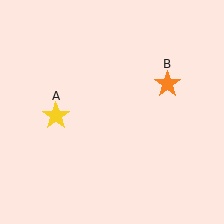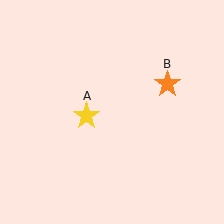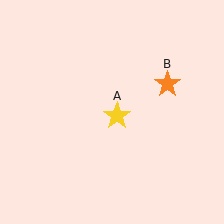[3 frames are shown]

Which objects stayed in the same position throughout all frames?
Orange star (object B) remained stationary.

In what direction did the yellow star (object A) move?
The yellow star (object A) moved right.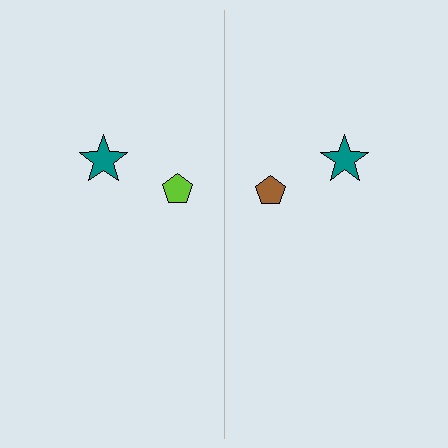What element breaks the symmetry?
The brown pentagon on the right side breaks the symmetry — its mirror counterpart is lime.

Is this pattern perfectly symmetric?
No, the pattern is not perfectly symmetric. The brown pentagon on the right side breaks the symmetry — its mirror counterpart is lime.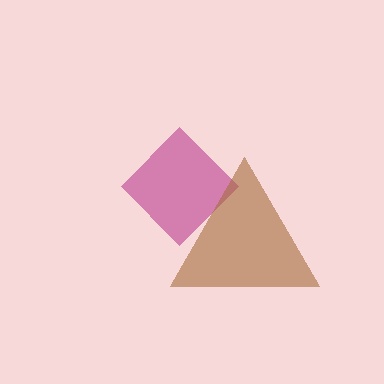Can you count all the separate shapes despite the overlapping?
Yes, there are 2 separate shapes.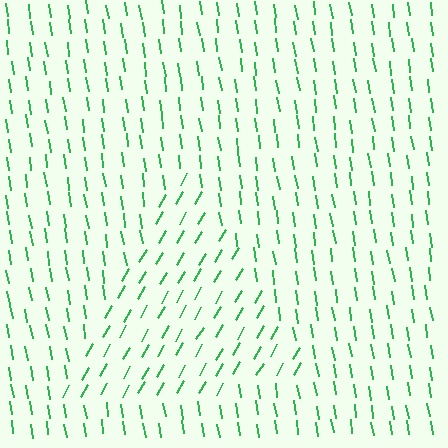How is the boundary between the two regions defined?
The boundary is defined purely by a change in line orientation (approximately 39 degrees difference). All lines are the same color and thickness.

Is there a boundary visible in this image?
Yes, there is a texture boundary formed by a change in line orientation.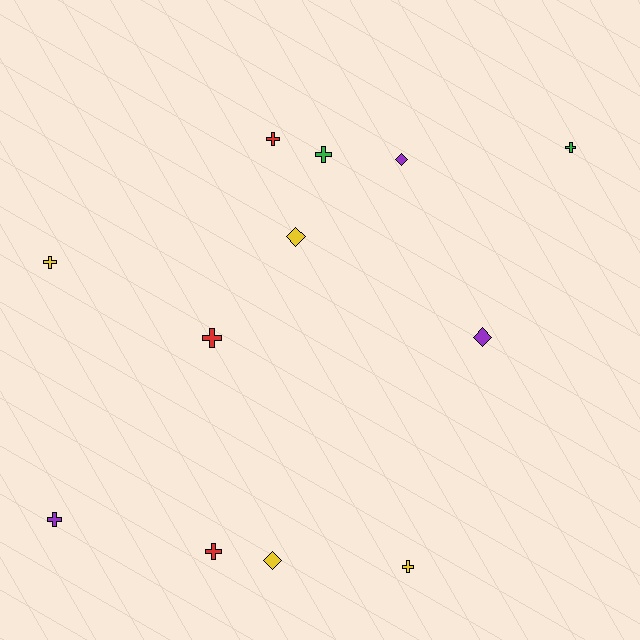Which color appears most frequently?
Yellow, with 4 objects.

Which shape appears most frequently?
Cross, with 8 objects.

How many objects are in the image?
There are 12 objects.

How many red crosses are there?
There are 3 red crosses.